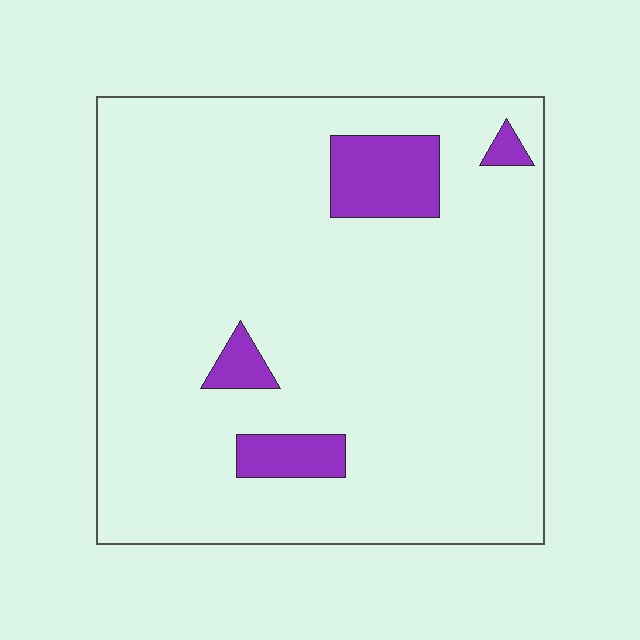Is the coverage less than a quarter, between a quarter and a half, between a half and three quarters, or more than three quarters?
Less than a quarter.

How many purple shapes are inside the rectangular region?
4.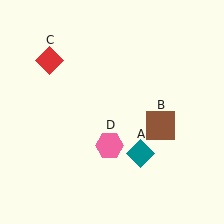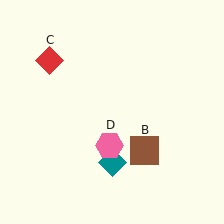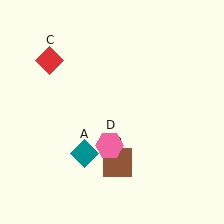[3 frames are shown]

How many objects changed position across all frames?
2 objects changed position: teal diamond (object A), brown square (object B).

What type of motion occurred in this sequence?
The teal diamond (object A), brown square (object B) rotated clockwise around the center of the scene.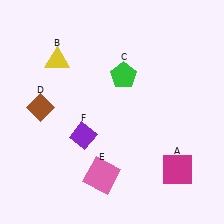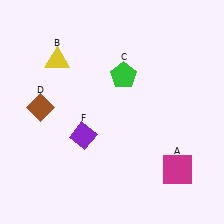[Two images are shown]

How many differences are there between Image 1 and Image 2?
There is 1 difference between the two images.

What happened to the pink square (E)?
The pink square (E) was removed in Image 2. It was in the bottom-left area of Image 1.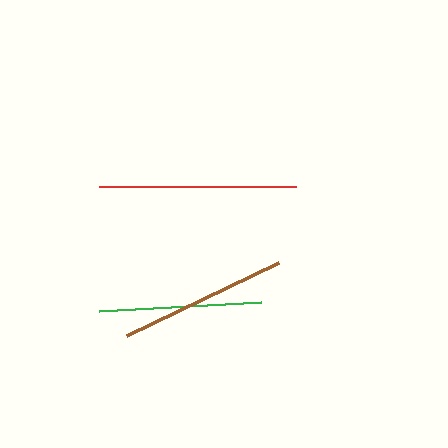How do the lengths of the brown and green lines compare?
The brown and green lines are approximately the same length.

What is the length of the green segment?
The green segment is approximately 162 pixels long.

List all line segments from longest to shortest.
From longest to shortest: red, brown, green.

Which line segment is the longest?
The red line is the longest at approximately 197 pixels.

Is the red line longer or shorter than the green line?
The red line is longer than the green line.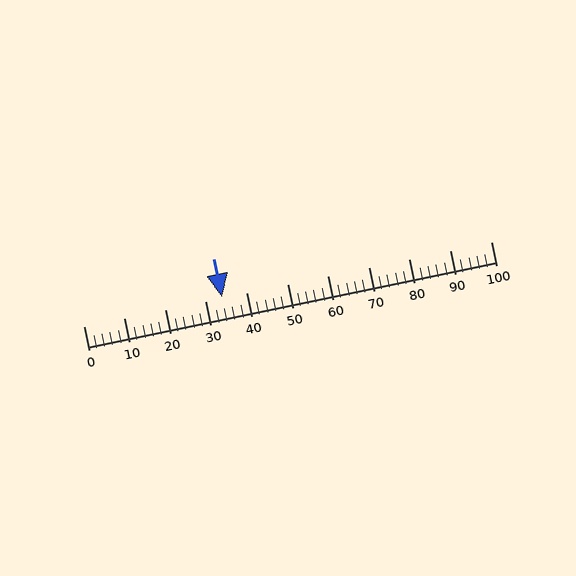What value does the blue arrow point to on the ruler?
The blue arrow points to approximately 34.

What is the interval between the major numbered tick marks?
The major tick marks are spaced 10 units apart.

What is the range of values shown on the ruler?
The ruler shows values from 0 to 100.